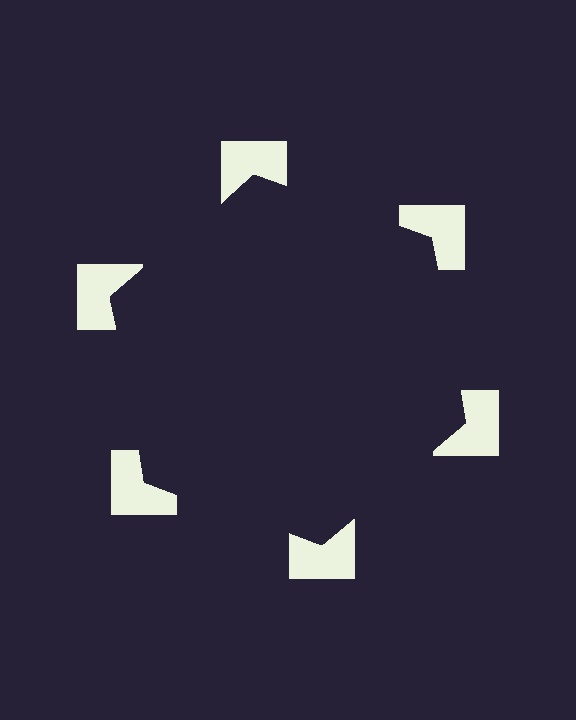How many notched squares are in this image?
There are 6 — one at each vertex of the illusory hexagon.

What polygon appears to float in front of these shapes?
An illusory hexagon — its edges are inferred from the aligned wedge cuts in the notched squares, not physically drawn.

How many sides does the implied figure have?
6 sides.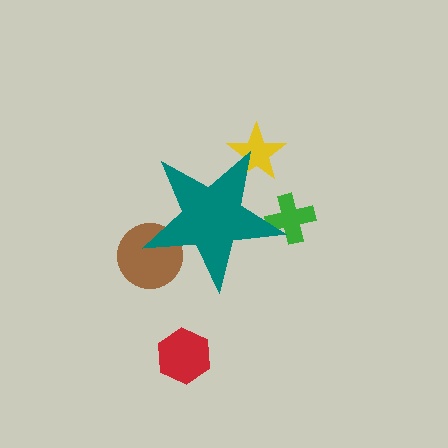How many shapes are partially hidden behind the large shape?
3 shapes are partially hidden.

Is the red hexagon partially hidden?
No, the red hexagon is fully visible.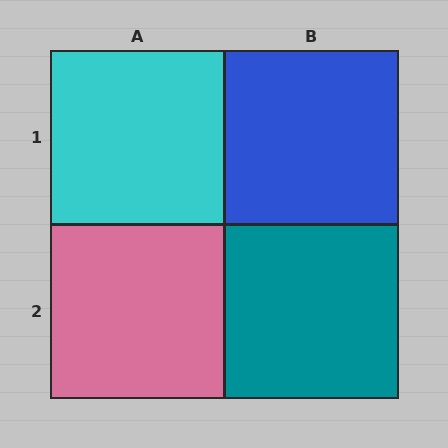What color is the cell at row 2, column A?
Pink.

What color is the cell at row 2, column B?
Teal.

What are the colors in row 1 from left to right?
Cyan, blue.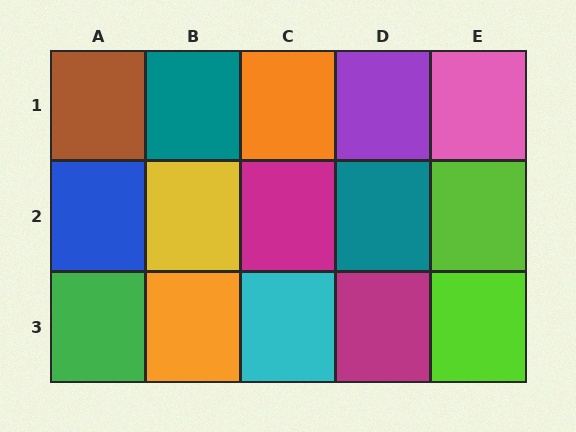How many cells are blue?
1 cell is blue.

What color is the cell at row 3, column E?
Lime.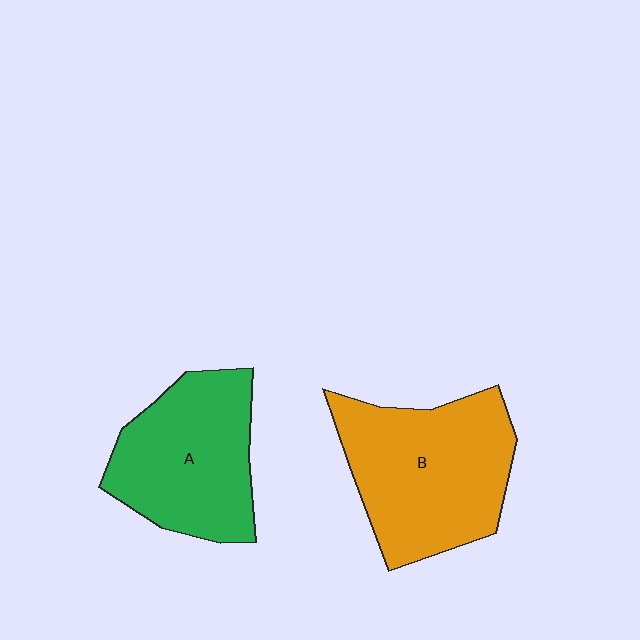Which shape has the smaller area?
Shape A (green).